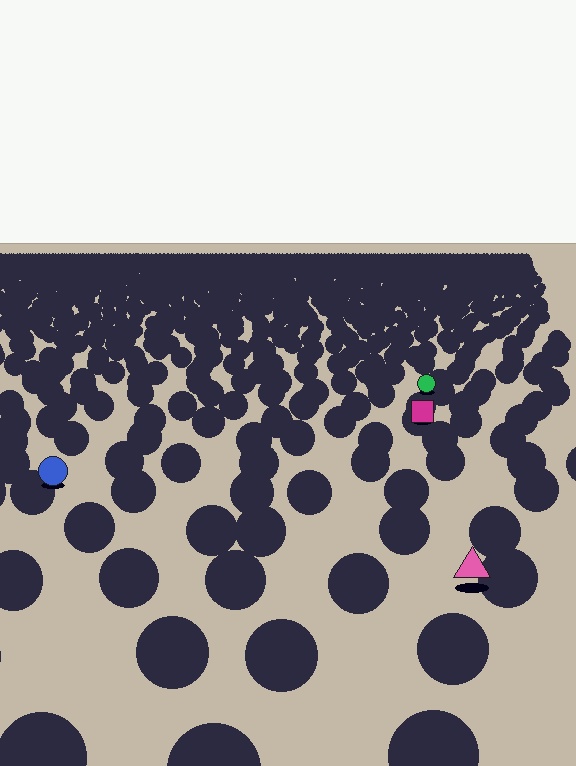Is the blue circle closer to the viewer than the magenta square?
Yes. The blue circle is closer — you can tell from the texture gradient: the ground texture is coarser near it.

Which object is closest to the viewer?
The pink triangle is closest. The texture marks near it are larger and more spread out.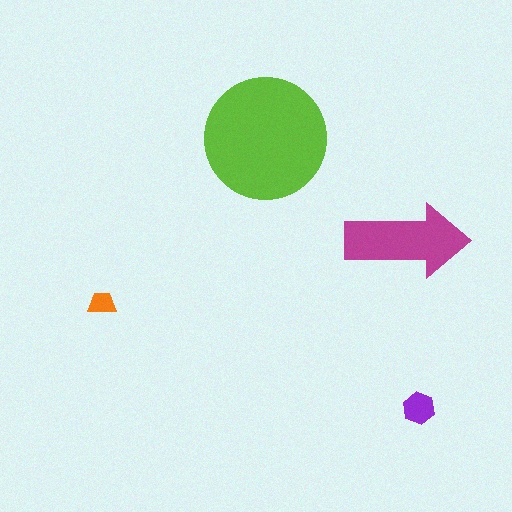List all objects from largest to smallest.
The lime circle, the magenta arrow, the purple hexagon, the orange trapezoid.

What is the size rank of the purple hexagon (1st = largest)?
3rd.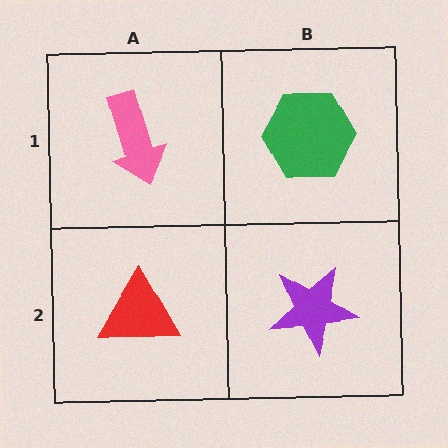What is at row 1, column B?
A green hexagon.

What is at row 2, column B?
A purple star.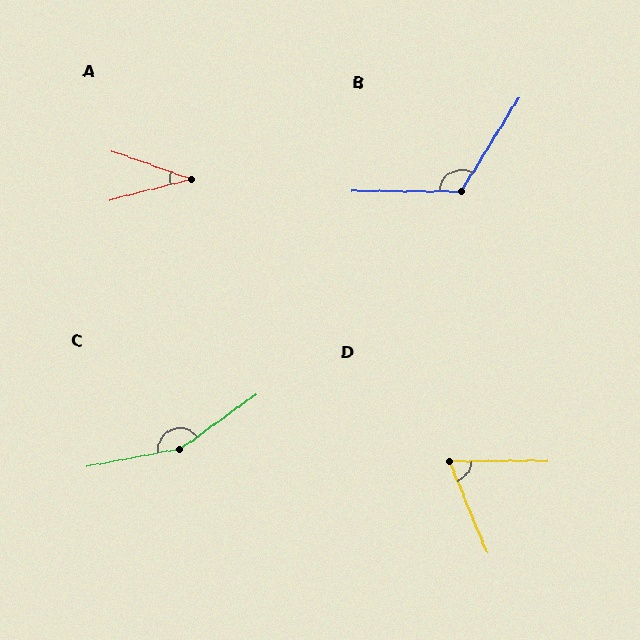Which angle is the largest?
C, at approximately 155 degrees.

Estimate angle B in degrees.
Approximately 122 degrees.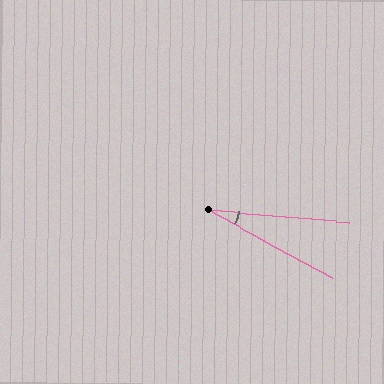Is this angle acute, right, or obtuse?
It is acute.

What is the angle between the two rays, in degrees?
Approximately 24 degrees.